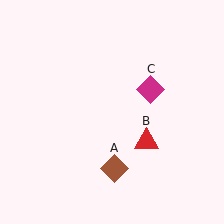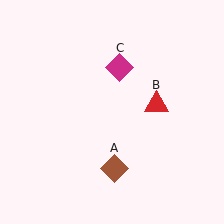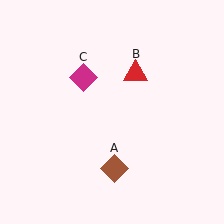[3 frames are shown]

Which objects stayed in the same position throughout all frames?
Brown diamond (object A) remained stationary.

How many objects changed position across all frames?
2 objects changed position: red triangle (object B), magenta diamond (object C).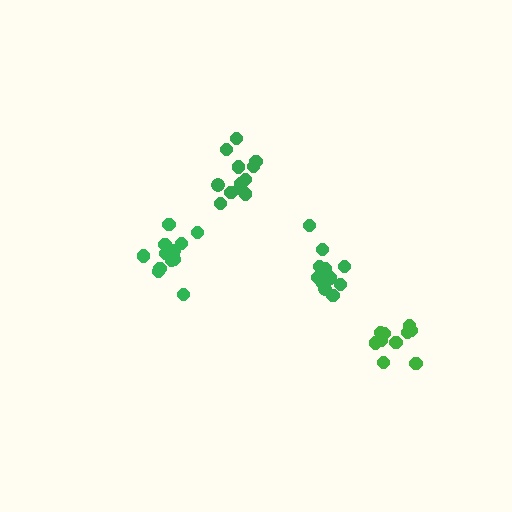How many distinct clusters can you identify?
There are 4 distinct clusters.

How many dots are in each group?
Group 1: 13 dots, Group 2: 12 dots, Group 3: 10 dots, Group 4: 12 dots (47 total).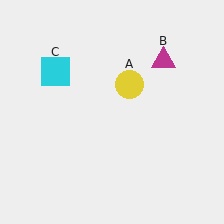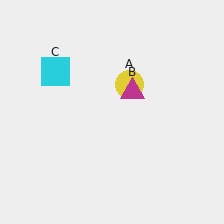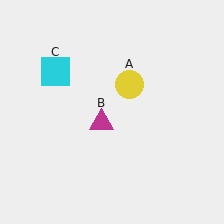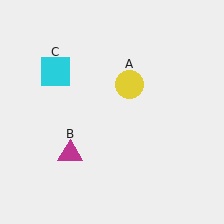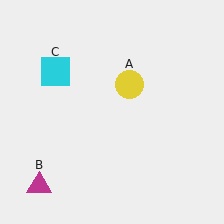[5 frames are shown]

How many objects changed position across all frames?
1 object changed position: magenta triangle (object B).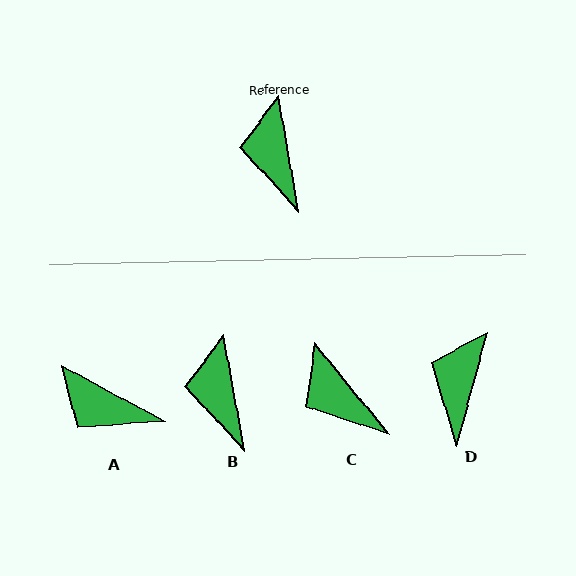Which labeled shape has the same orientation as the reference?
B.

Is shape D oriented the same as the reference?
No, it is off by about 25 degrees.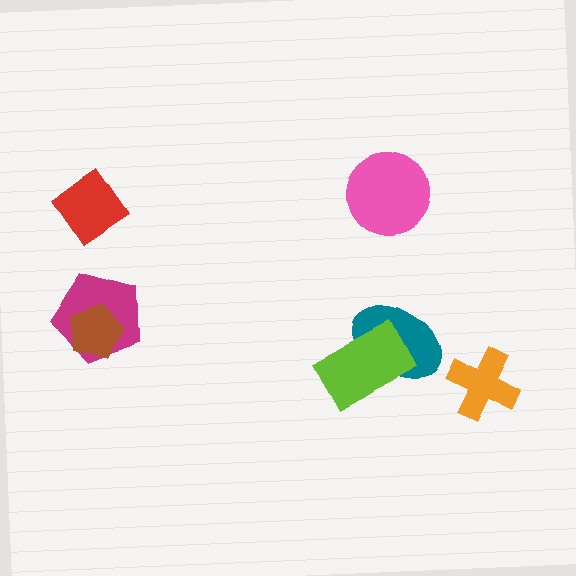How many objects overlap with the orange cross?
0 objects overlap with the orange cross.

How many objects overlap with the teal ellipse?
1 object overlaps with the teal ellipse.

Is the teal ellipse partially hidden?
Yes, it is partially covered by another shape.